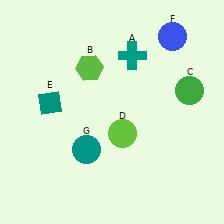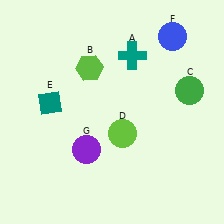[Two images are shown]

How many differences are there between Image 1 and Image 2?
There is 1 difference between the two images.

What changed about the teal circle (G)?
In Image 1, G is teal. In Image 2, it changed to purple.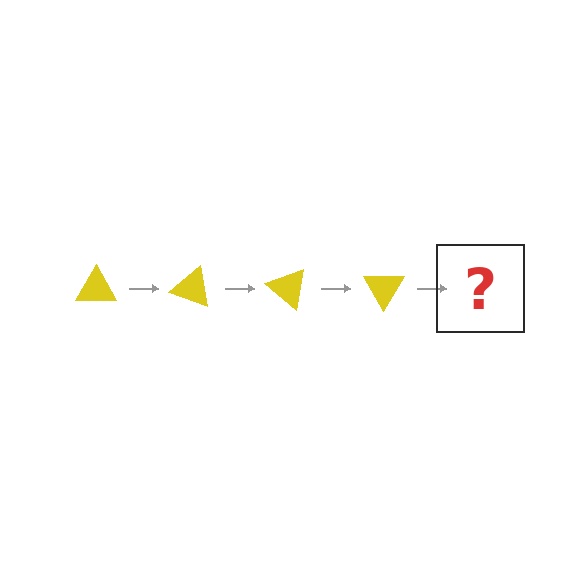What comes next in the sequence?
The next element should be a yellow triangle rotated 80 degrees.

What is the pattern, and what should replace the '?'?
The pattern is that the triangle rotates 20 degrees each step. The '?' should be a yellow triangle rotated 80 degrees.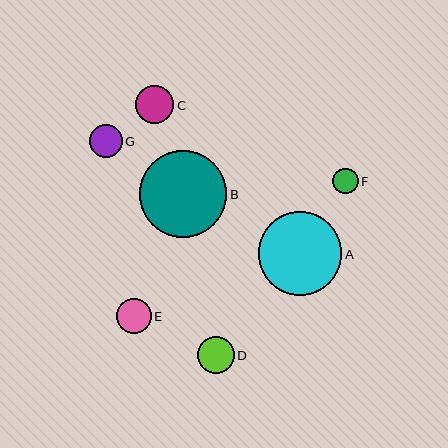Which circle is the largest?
Circle B is the largest with a size of approximately 87 pixels.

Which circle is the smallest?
Circle F is the smallest with a size of approximately 25 pixels.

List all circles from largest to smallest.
From largest to smallest: B, A, C, D, E, G, F.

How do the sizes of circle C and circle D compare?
Circle C and circle D are approximately the same size.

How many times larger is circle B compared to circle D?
Circle B is approximately 2.4 times the size of circle D.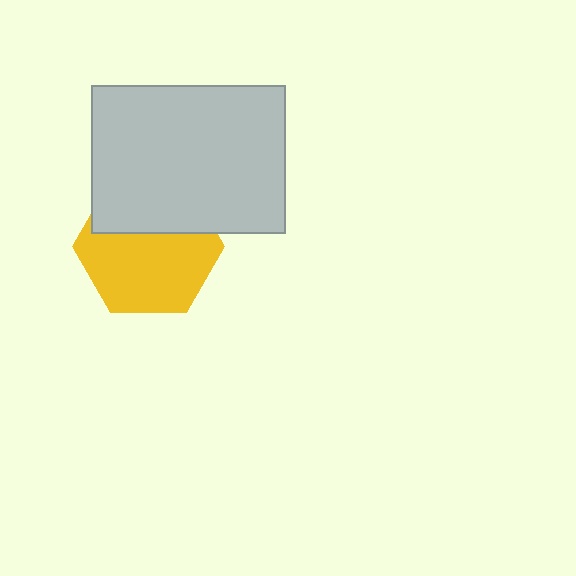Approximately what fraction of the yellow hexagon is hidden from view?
Roughly 37% of the yellow hexagon is hidden behind the light gray rectangle.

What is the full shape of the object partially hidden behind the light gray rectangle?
The partially hidden object is a yellow hexagon.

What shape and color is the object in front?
The object in front is a light gray rectangle.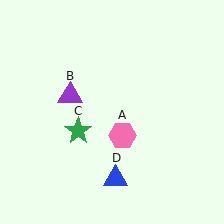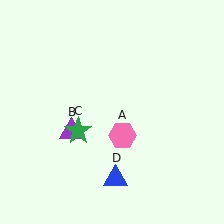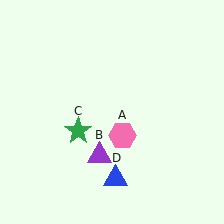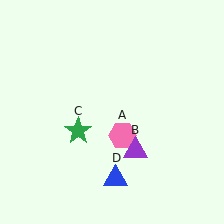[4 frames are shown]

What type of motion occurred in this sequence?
The purple triangle (object B) rotated counterclockwise around the center of the scene.